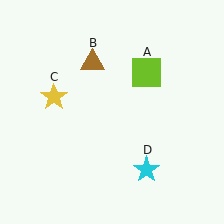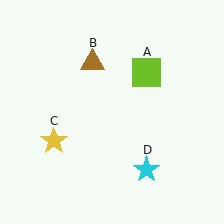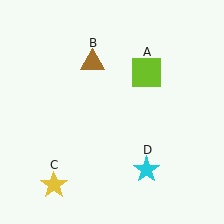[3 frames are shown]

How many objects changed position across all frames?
1 object changed position: yellow star (object C).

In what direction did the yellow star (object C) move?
The yellow star (object C) moved down.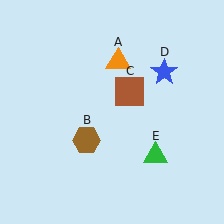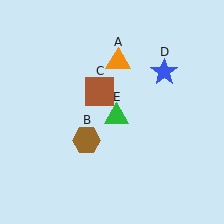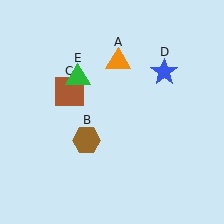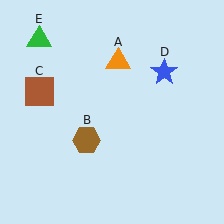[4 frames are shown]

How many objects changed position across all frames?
2 objects changed position: brown square (object C), green triangle (object E).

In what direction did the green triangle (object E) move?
The green triangle (object E) moved up and to the left.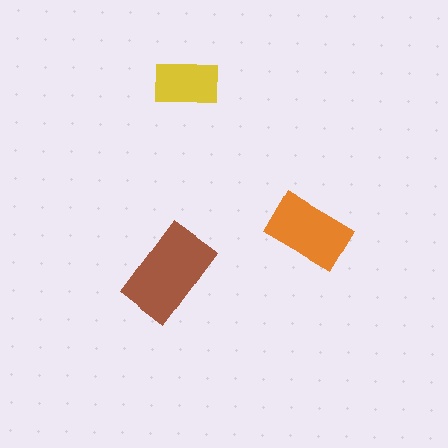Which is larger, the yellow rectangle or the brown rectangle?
The brown one.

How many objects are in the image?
There are 3 objects in the image.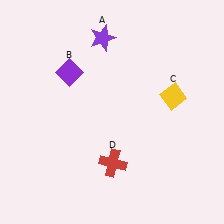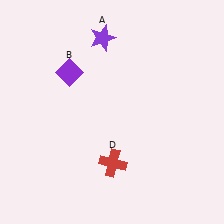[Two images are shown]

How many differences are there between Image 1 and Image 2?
There is 1 difference between the two images.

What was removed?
The yellow diamond (C) was removed in Image 2.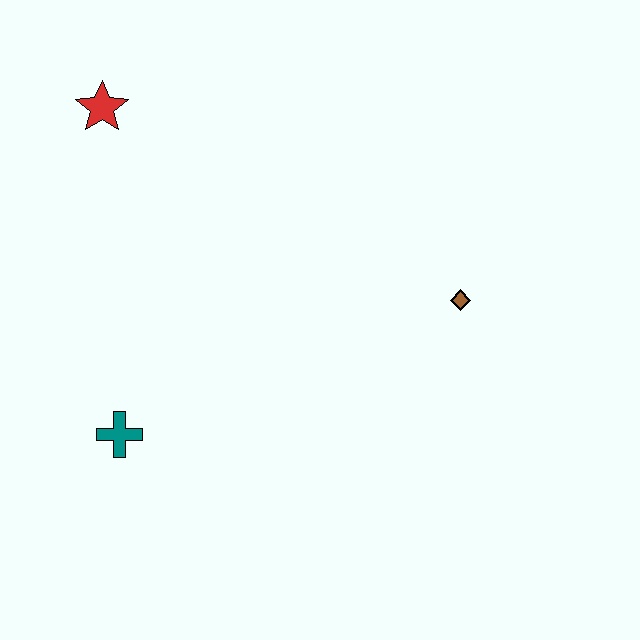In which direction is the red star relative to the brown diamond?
The red star is to the left of the brown diamond.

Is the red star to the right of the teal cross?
No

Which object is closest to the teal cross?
The red star is closest to the teal cross.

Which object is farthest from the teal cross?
The brown diamond is farthest from the teal cross.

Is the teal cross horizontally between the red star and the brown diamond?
Yes